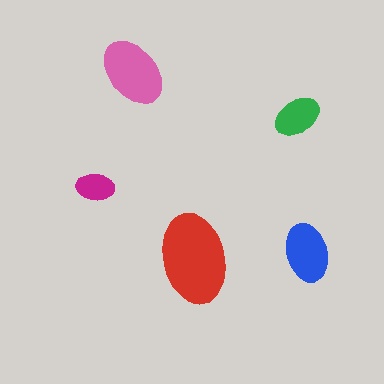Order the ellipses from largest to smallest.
the red one, the pink one, the blue one, the green one, the magenta one.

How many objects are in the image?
There are 5 objects in the image.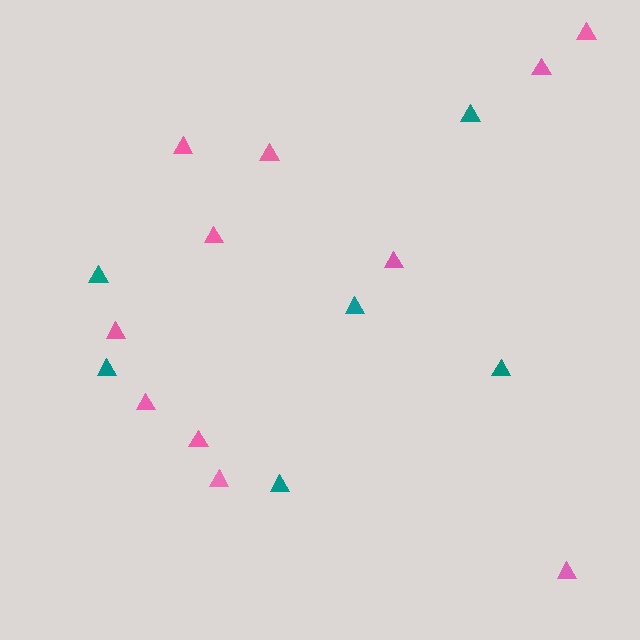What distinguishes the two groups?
There are 2 groups: one group of pink triangles (11) and one group of teal triangles (6).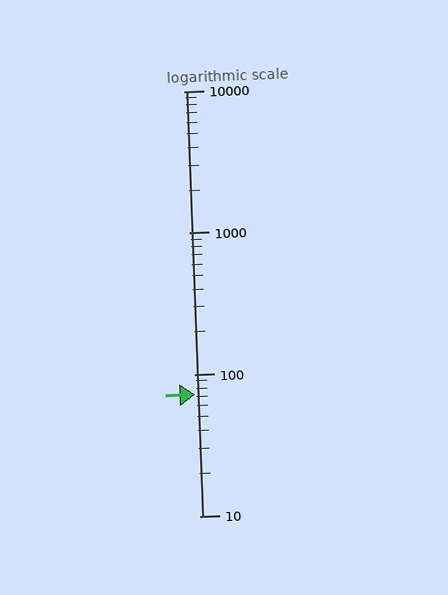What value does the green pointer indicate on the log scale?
The pointer indicates approximately 72.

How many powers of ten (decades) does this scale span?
The scale spans 3 decades, from 10 to 10000.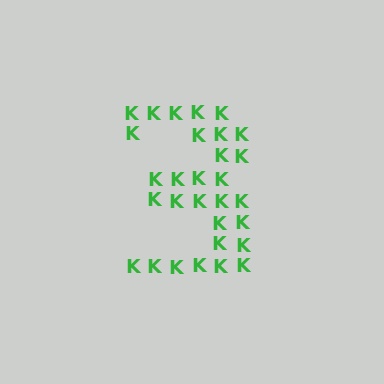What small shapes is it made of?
It is made of small letter K's.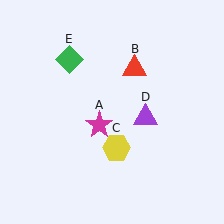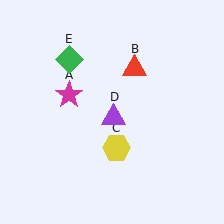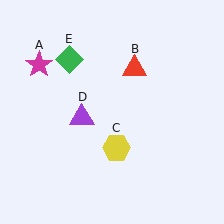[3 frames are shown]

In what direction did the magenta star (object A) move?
The magenta star (object A) moved up and to the left.